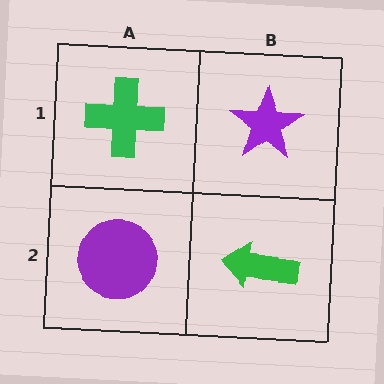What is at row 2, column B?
A green arrow.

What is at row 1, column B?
A purple star.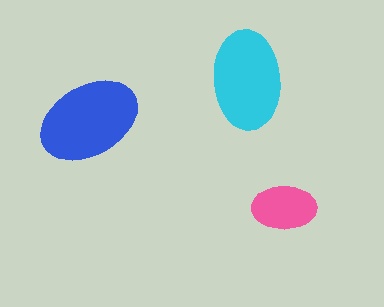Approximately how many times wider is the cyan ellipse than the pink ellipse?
About 1.5 times wider.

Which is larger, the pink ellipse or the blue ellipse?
The blue one.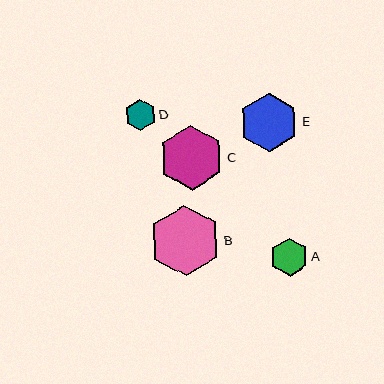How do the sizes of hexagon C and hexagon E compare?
Hexagon C and hexagon E are approximately the same size.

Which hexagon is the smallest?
Hexagon D is the smallest with a size of approximately 31 pixels.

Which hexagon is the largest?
Hexagon B is the largest with a size of approximately 71 pixels.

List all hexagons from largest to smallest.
From largest to smallest: B, C, E, A, D.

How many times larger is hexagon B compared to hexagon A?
Hexagon B is approximately 1.9 times the size of hexagon A.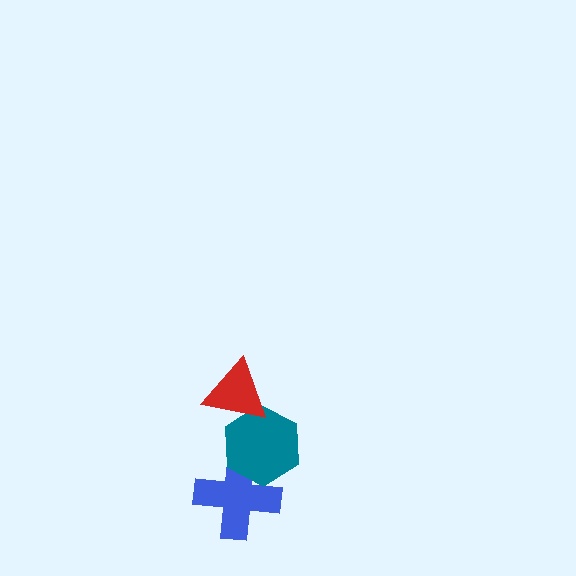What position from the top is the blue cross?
The blue cross is 3rd from the top.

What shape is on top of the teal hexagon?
The red triangle is on top of the teal hexagon.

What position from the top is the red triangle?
The red triangle is 1st from the top.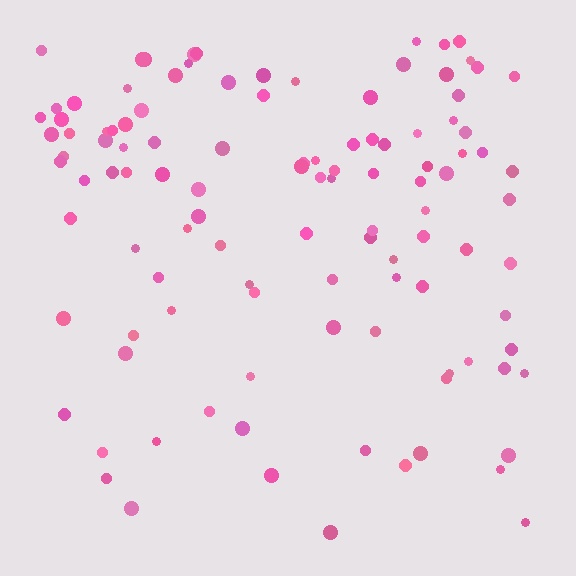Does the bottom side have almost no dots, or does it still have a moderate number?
Still a moderate number, just noticeably fewer than the top.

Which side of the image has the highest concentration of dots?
The top.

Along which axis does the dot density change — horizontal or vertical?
Vertical.